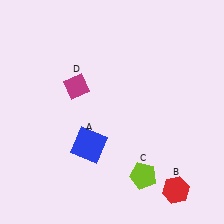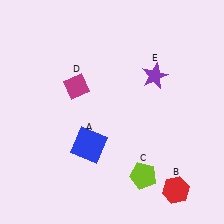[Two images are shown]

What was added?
A purple star (E) was added in Image 2.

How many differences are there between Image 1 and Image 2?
There is 1 difference between the two images.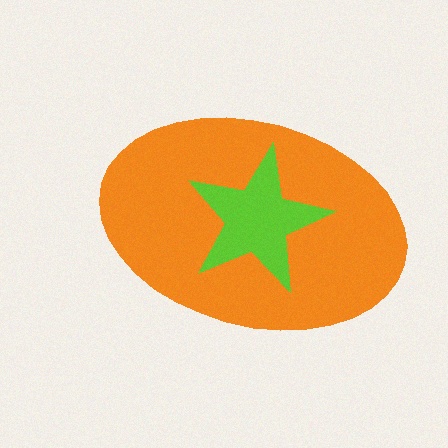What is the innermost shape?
The lime star.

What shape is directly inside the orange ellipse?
The lime star.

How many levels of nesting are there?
2.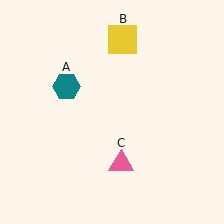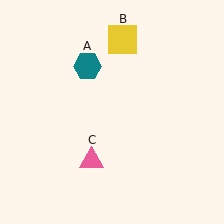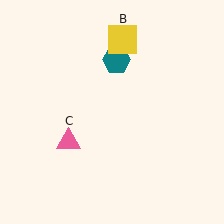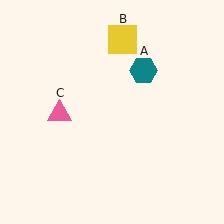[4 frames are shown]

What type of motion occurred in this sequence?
The teal hexagon (object A), pink triangle (object C) rotated clockwise around the center of the scene.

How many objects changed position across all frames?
2 objects changed position: teal hexagon (object A), pink triangle (object C).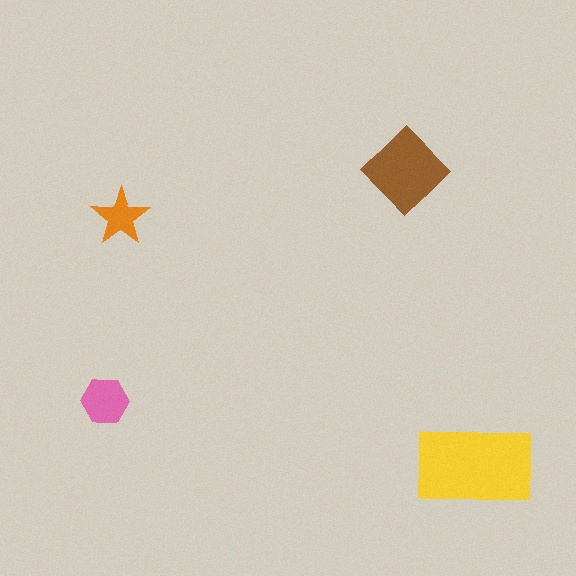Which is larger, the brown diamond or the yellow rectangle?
The yellow rectangle.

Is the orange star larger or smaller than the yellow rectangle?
Smaller.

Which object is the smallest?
The orange star.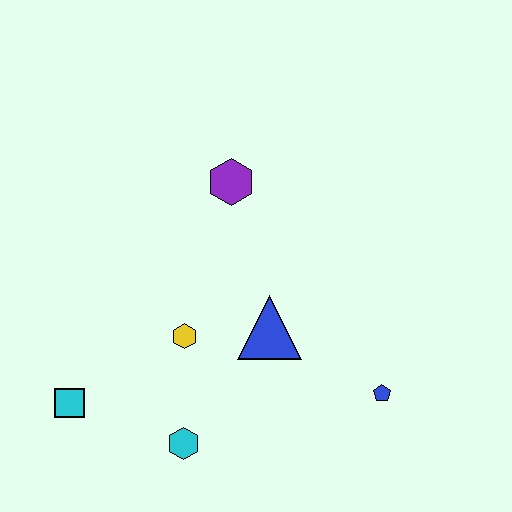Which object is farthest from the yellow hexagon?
The blue pentagon is farthest from the yellow hexagon.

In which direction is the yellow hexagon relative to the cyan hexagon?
The yellow hexagon is above the cyan hexagon.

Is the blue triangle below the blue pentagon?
No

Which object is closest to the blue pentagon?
The blue triangle is closest to the blue pentagon.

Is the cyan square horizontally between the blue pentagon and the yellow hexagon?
No